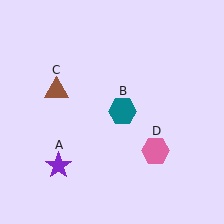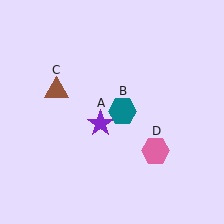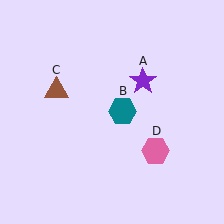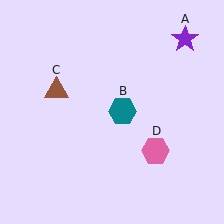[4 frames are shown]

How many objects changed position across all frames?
1 object changed position: purple star (object A).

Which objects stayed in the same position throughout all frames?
Teal hexagon (object B) and brown triangle (object C) and pink hexagon (object D) remained stationary.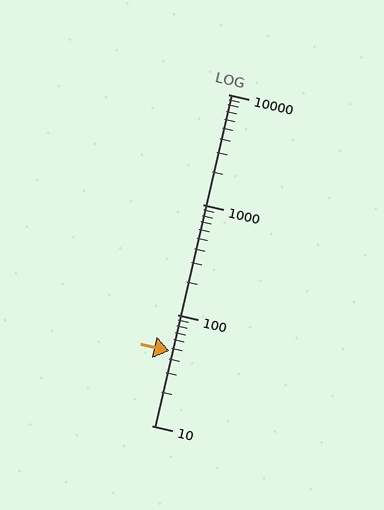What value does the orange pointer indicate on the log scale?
The pointer indicates approximately 47.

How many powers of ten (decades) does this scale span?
The scale spans 3 decades, from 10 to 10000.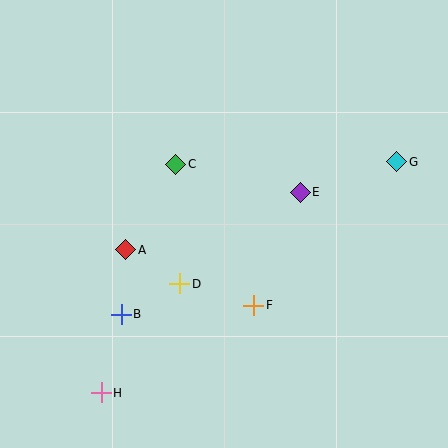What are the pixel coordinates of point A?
Point A is at (126, 250).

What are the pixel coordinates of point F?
Point F is at (254, 305).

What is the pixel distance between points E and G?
The distance between E and G is 101 pixels.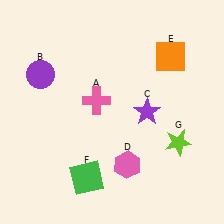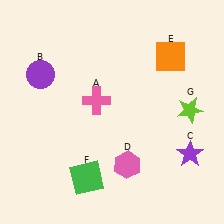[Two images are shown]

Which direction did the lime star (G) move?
The lime star (G) moved up.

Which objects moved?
The objects that moved are: the purple star (C), the lime star (G).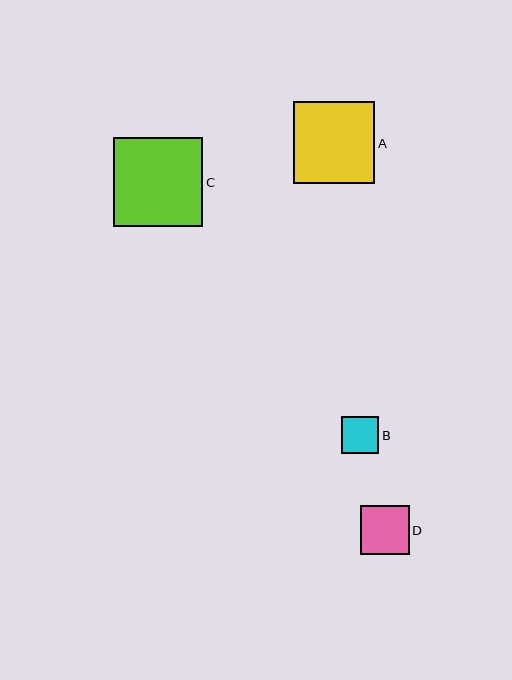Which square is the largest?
Square C is the largest with a size of approximately 89 pixels.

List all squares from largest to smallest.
From largest to smallest: C, A, D, B.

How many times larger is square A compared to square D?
Square A is approximately 1.7 times the size of square D.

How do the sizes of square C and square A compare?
Square C and square A are approximately the same size.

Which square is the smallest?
Square B is the smallest with a size of approximately 37 pixels.